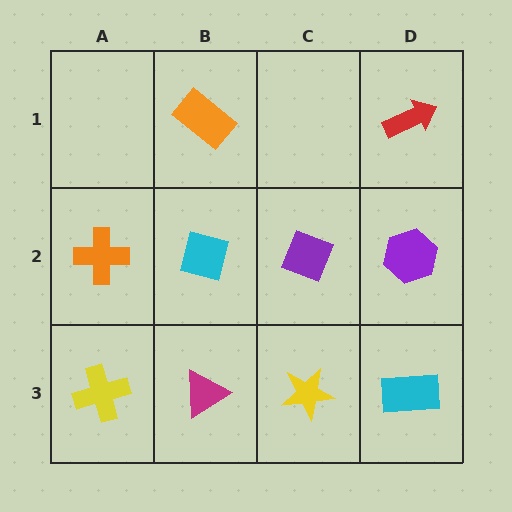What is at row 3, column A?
A yellow cross.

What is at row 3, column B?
A magenta triangle.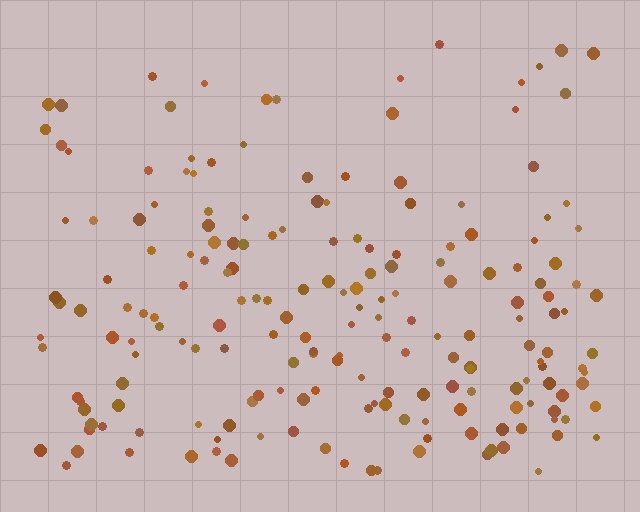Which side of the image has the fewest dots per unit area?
The top.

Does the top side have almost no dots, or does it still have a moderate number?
Still a moderate number, just noticeably fewer than the bottom.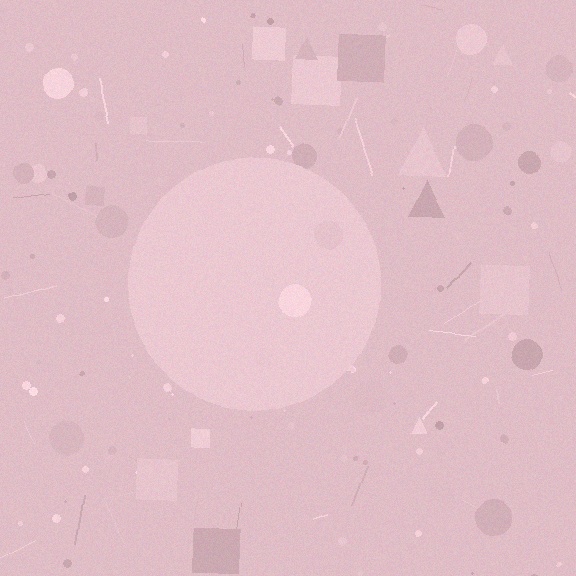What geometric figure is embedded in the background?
A circle is embedded in the background.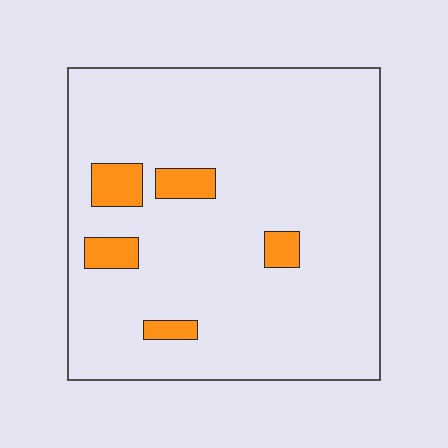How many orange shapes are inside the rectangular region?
5.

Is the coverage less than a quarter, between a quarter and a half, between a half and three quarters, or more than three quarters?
Less than a quarter.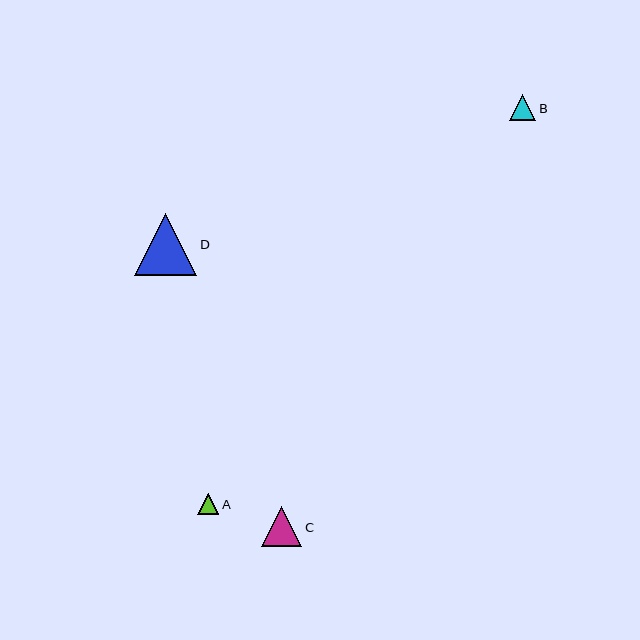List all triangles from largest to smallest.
From largest to smallest: D, C, B, A.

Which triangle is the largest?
Triangle D is the largest with a size of approximately 62 pixels.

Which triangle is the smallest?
Triangle A is the smallest with a size of approximately 21 pixels.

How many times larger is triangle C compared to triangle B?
Triangle C is approximately 1.6 times the size of triangle B.